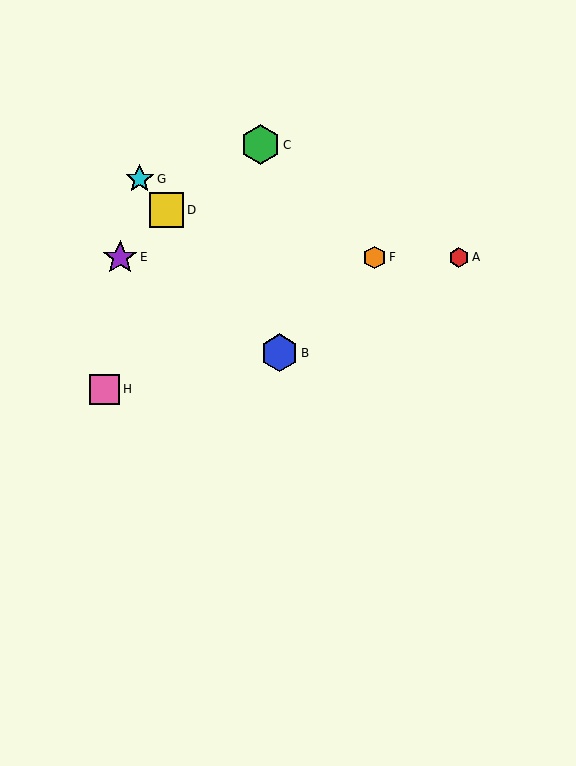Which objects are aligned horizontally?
Objects A, E, F are aligned horizontally.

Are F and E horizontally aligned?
Yes, both are at y≈257.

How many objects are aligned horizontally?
3 objects (A, E, F) are aligned horizontally.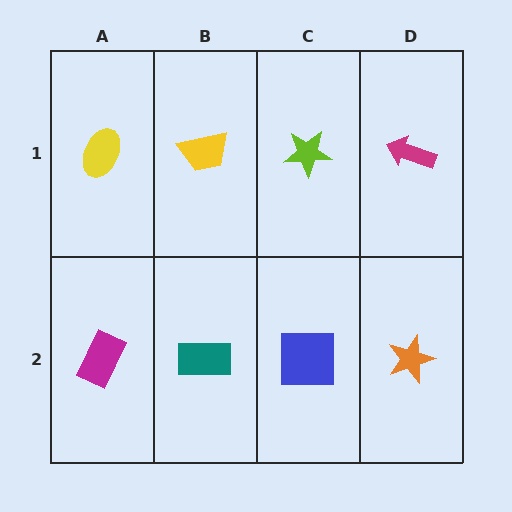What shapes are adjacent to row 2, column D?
A magenta arrow (row 1, column D), a blue square (row 2, column C).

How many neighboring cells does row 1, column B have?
3.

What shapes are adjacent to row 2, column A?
A yellow ellipse (row 1, column A), a teal rectangle (row 2, column B).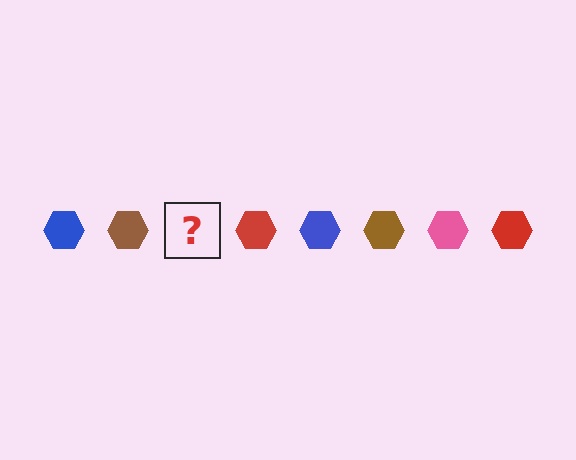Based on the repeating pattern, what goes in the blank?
The blank should be a pink hexagon.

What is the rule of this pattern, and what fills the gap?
The rule is that the pattern cycles through blue, brown, pink, red hexagons. The gap should be filled with a pink hexagon.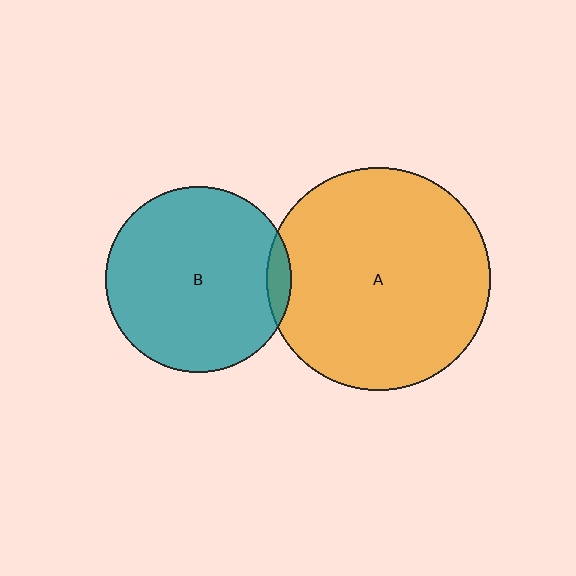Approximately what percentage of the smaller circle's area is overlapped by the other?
Approximately 5%.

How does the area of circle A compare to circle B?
Approximately 1.4 times.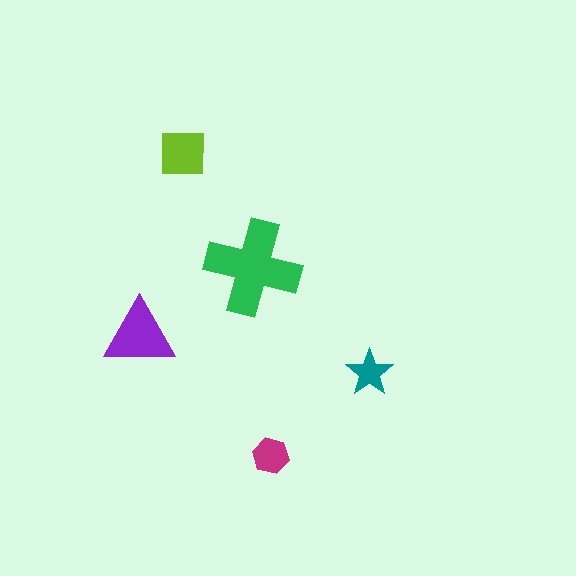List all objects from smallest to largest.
The teal star, the magenta hexagon, the lime square, the purple triangle, the green cross.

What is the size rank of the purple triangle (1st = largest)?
2nd.